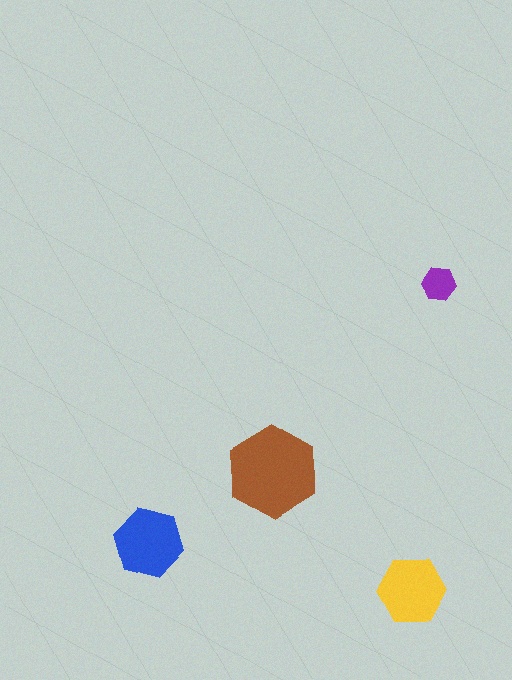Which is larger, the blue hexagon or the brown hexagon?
The brown one.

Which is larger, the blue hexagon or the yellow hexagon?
The blue one.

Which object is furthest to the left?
The blue hexagon is leftmost.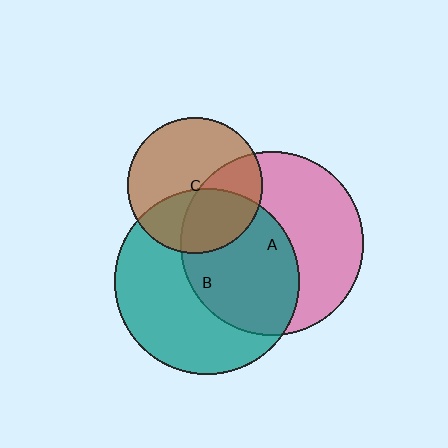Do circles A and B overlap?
Yes.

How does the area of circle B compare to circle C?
Approximately 1.9 times.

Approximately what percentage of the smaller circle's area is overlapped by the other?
Approximately 50%.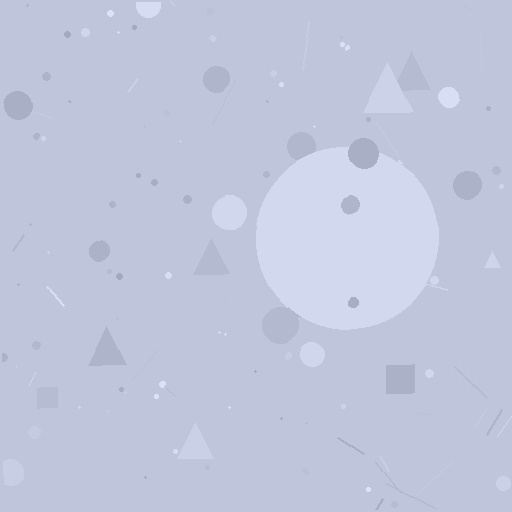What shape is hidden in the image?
A circle is hidden in the image.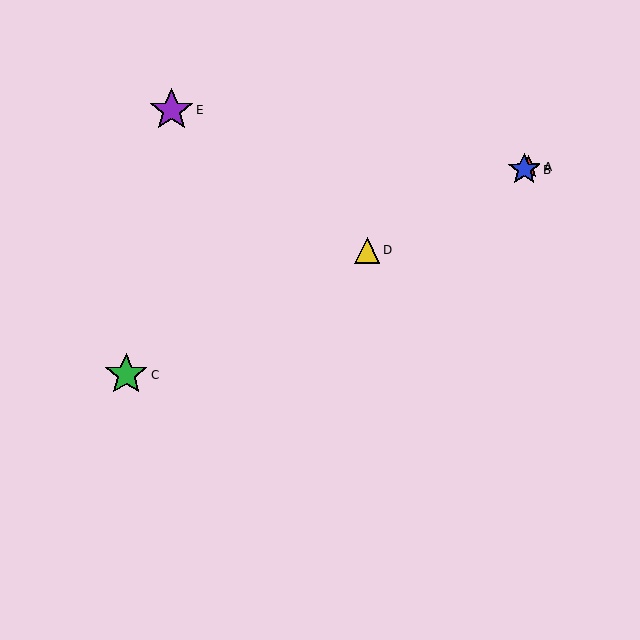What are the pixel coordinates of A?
Object A is at (529, 167).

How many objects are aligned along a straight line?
4 objects (A, B, C, D) are aligned along a straight line.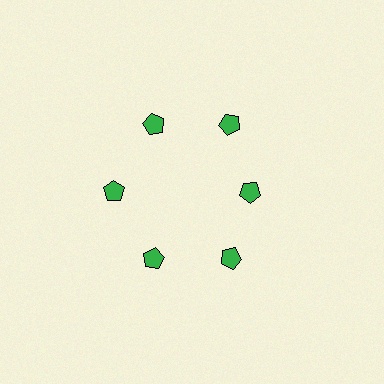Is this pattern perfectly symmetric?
No. The 6 green pentagons are arranged in a ring, but one element near the 3 o'clock position is pulled inward toward the center, breaking the 6-fold rotational symmetry.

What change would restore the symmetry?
The symmetry would be restored by moving it outward, back onto the ring so that all 6 pentagons sit at equal angles and equal distance from the center.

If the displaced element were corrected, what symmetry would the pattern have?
It would have 6-fold rotational symmetry — the pattern would map onto itself every 60 degrees.